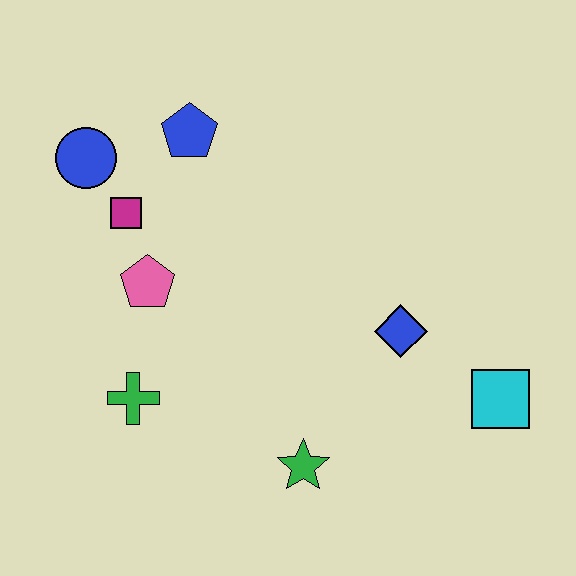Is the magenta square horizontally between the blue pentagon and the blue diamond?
No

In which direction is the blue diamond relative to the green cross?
The blue diamond is to the right of the green cross.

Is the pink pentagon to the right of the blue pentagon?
No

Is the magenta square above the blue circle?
No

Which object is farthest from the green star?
The blue circle is farthest from the green star.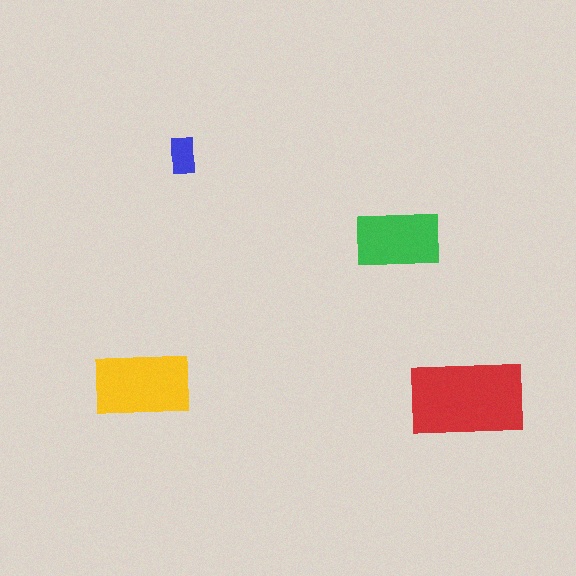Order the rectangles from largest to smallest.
the red one, the yellow one, the green one, the blue one.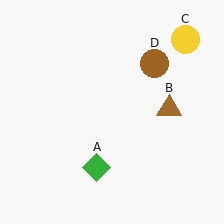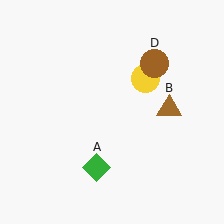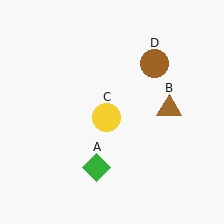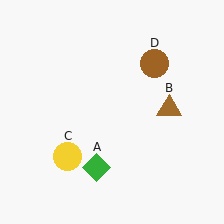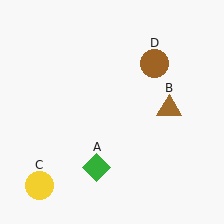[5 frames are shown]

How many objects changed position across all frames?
1 object changed position: yellow circle (object C).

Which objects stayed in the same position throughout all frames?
Green diamond (object A) and brown triangle (object B) and brown circle (object D) remained stationary.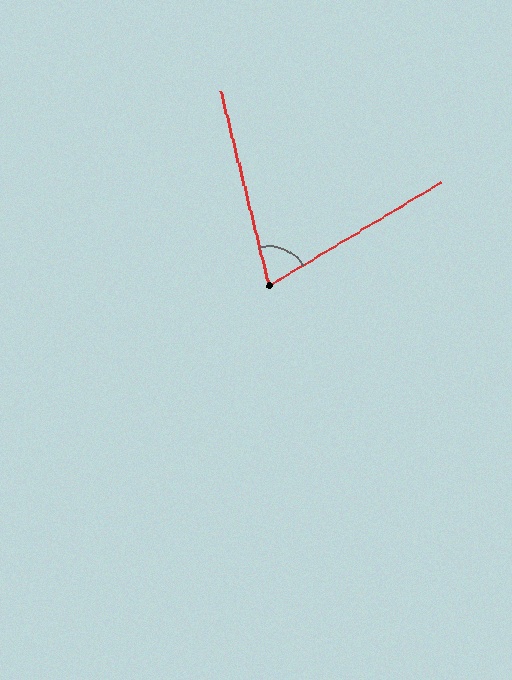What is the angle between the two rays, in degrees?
Approximately 73 degrees.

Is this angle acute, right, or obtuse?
It is acute.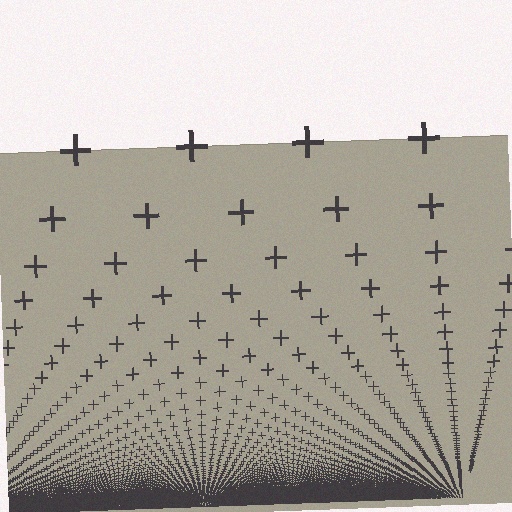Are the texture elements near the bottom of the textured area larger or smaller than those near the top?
Smaller. The gradient is inverted — elements near the bottom are smaller and denser.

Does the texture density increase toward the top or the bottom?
Density increases toward the bottom.